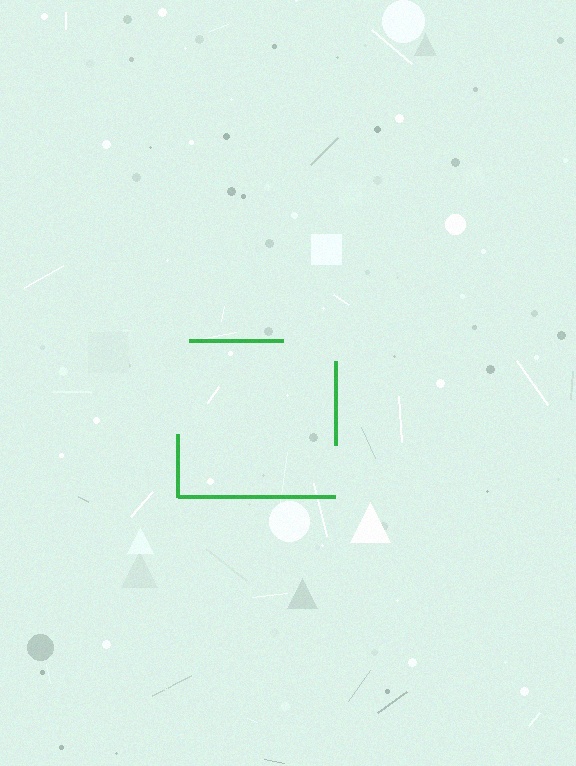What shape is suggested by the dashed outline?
The dashed outline suggests a square.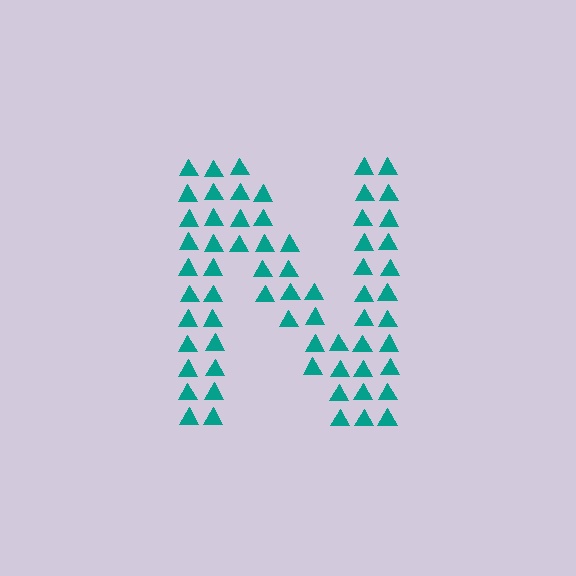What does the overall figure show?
The overall figure shows the letter N.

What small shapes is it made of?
It is made of small triangles.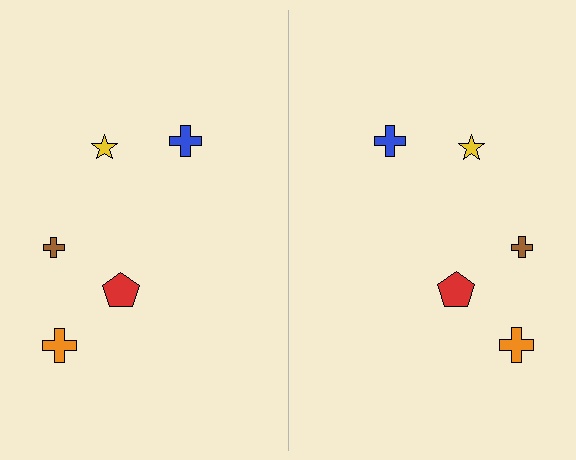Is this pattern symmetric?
Yes, this pattern has bilateral (reflection) symmetry.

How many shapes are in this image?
There are 10 shapes in this image.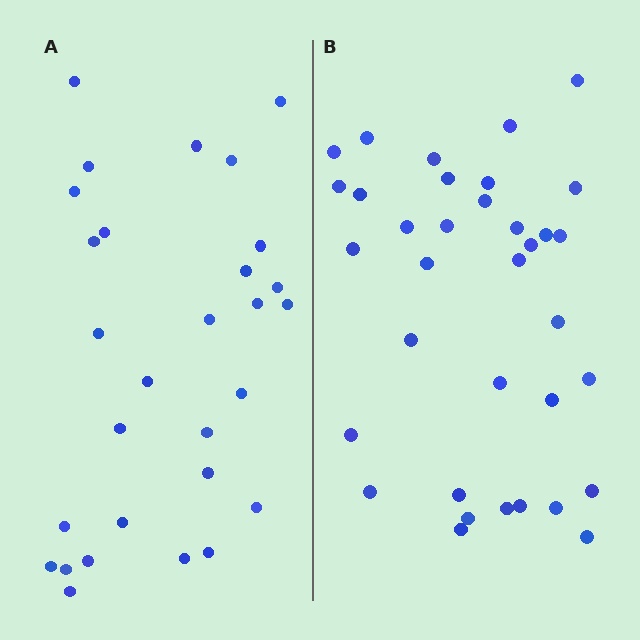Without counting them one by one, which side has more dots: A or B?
Region B (the right region) has more dots.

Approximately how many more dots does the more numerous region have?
Region B has about 6 more dots than region A.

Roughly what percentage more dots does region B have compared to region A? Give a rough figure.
About 20% more.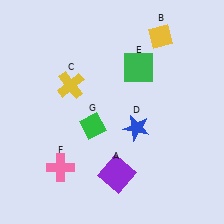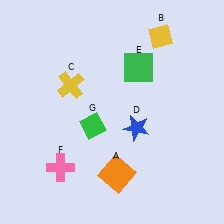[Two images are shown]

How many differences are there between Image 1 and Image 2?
There is 1 difference between the two images.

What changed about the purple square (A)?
In Image 1, A is purple. In Image 2, it changed to orange.